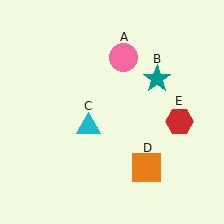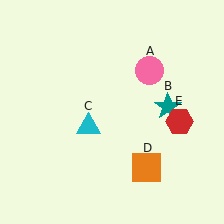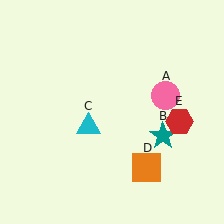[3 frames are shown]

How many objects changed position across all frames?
2 objects changed position: pink circle (object A), teal star (object B).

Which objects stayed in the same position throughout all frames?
Cyan triangle (object C) and orange square (object D) and red hexagon (object E) remained stationary.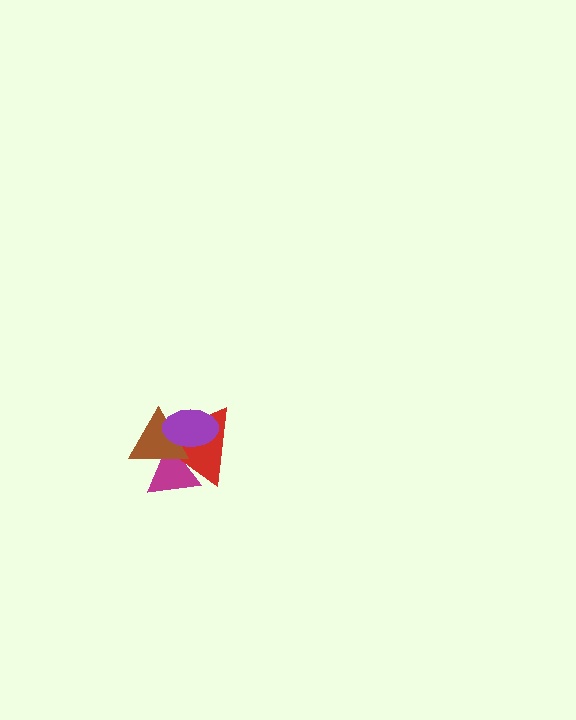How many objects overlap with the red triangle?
3 objects overlap with the red triangle.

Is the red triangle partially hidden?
Yes, it is partially covered by another shape.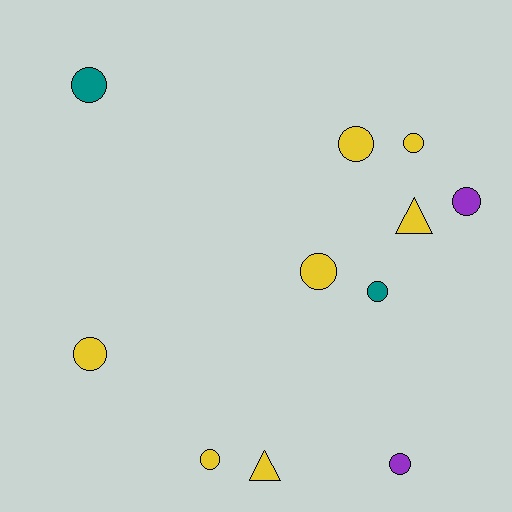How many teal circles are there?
There are 2 teal circles.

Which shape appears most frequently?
Circle, with 9 objects.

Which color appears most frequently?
Yellow, with 7 objects.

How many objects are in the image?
There are 11 objects.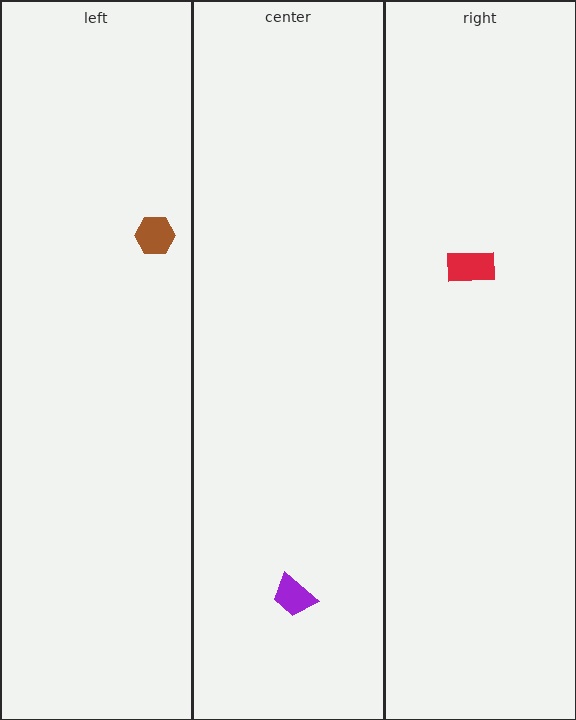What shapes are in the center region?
The purple trapezoid.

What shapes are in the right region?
The red rectangle.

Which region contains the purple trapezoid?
The center region.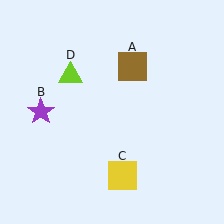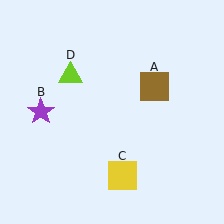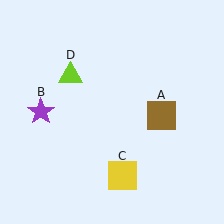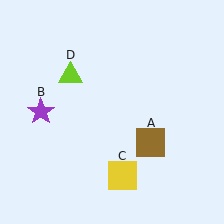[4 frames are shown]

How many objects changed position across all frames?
1 object changed position: brown square (object A).